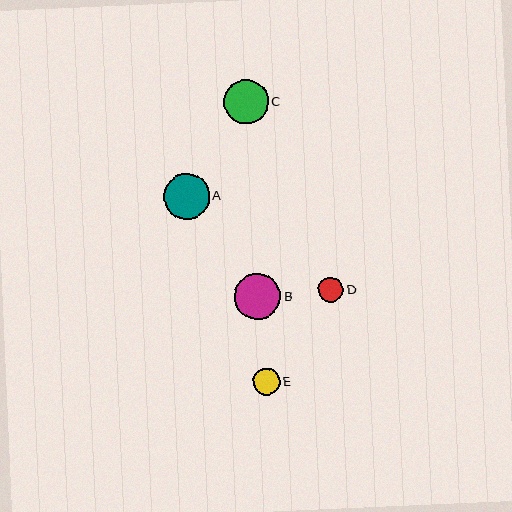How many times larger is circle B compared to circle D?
Circle B is approximately 1.9 times the size of circle D.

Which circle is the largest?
Circle B is the largest with a size of approximately 46 pixels.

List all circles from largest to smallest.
From largest to smallest: B, A, C, E, D.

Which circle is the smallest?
Circle D is the smallest with a size of approximately 25 pixels.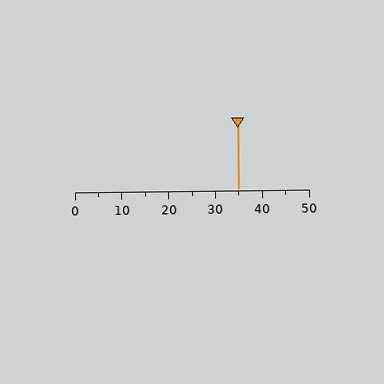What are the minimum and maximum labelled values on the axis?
The axis runs from 0 to 50.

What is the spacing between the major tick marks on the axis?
The major ticks are spaced 10 apart.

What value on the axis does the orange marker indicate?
The marker indicates approximately 35.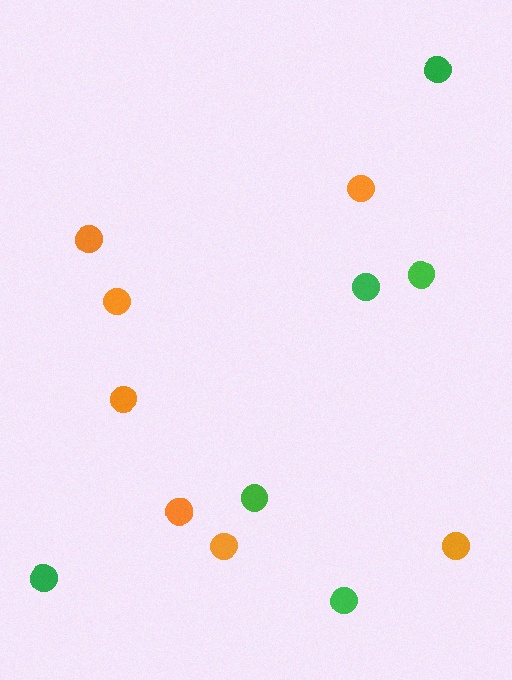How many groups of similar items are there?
There are 2 groups: one group of green circles (6) and one group of orange circles (7).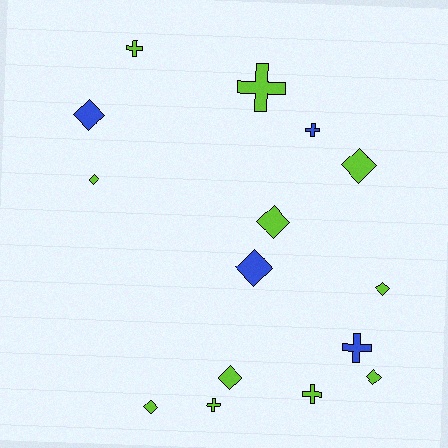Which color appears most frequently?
Lime, with 11 objects.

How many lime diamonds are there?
There are 7 lime diamonds.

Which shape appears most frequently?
Diamond, with 9 objects.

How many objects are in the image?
There are 15 objects.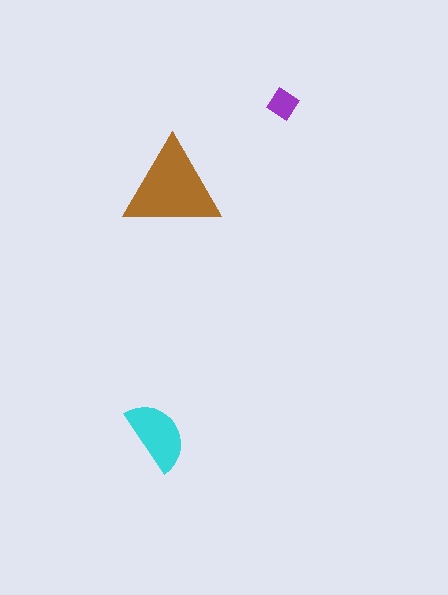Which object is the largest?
The brown triangle.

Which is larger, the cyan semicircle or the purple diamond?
The cyan semicircle.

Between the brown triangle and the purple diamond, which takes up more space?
The brown triangle.